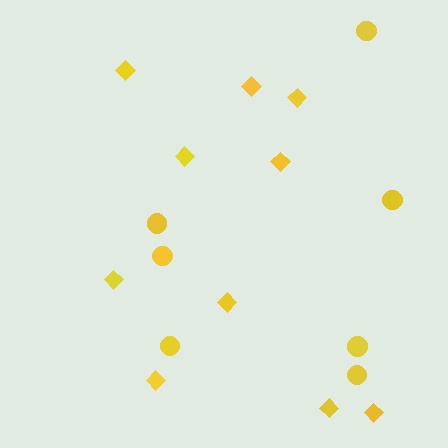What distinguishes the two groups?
There are 2 groups: one group of diamonds (10) and one group of circles (7).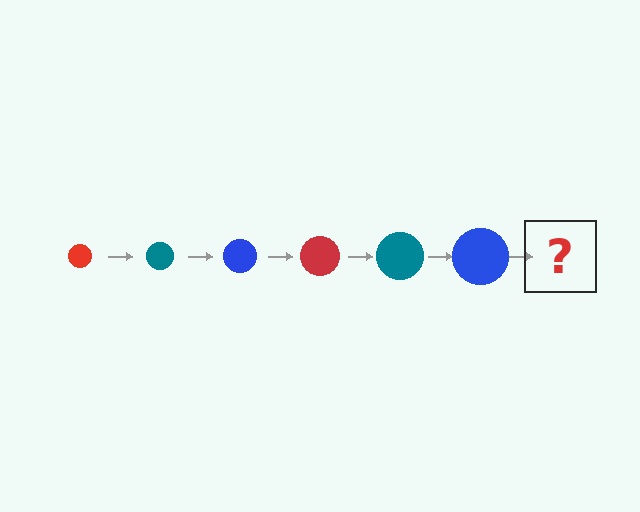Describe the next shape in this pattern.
It should be a red circle, larger than the previous one.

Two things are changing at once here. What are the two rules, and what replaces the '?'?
The two rules are that the circle grows larger each step and the color cycles through red, teal, and blue. The '?' should be a red circle, larger than the previous one.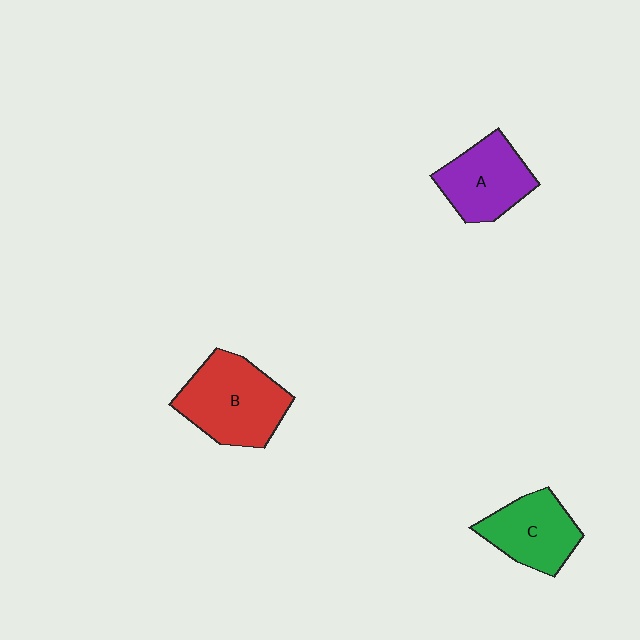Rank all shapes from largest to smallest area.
From largest to smallest: B (red), A (purple), C (green).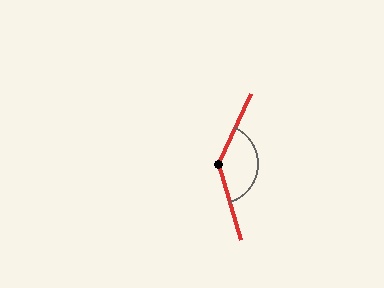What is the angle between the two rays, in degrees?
Approximately 138 degrees.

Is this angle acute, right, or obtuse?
It is obtuse.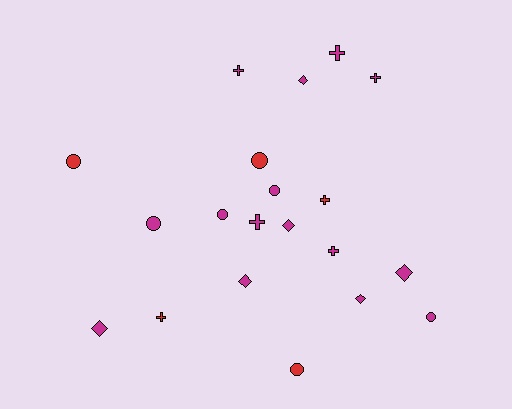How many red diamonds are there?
There are no red diamonds.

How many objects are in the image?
There are 20 objects.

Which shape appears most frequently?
Cross, with 7 objects.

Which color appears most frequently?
Magenta, with 15 objects.